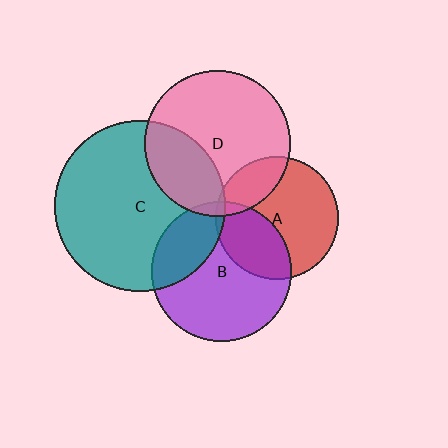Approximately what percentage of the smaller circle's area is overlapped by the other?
Approximately 25%.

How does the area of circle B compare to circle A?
Approximately 1.3 times.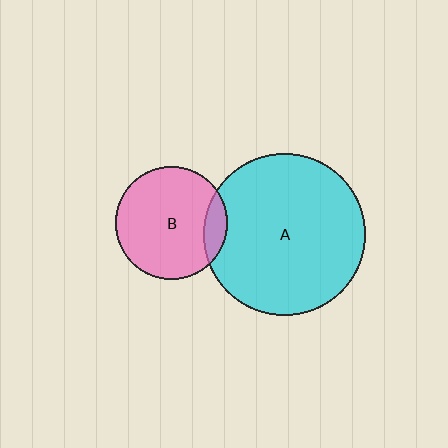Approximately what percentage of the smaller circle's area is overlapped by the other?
Approximately 10%.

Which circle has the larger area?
Circle A (cyan).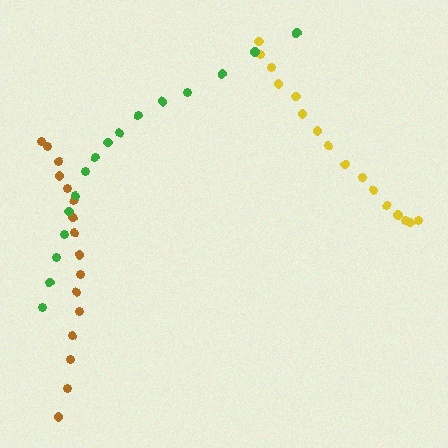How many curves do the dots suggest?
There are 3 distinct paths.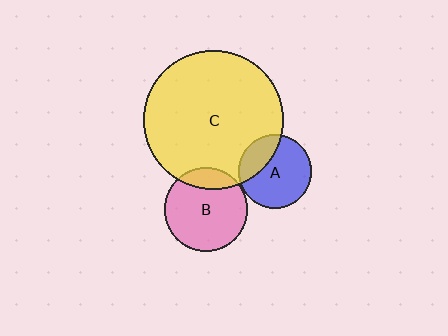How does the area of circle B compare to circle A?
Approximately 1.3 times.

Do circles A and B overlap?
Yes.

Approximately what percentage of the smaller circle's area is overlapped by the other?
Approximately 5%.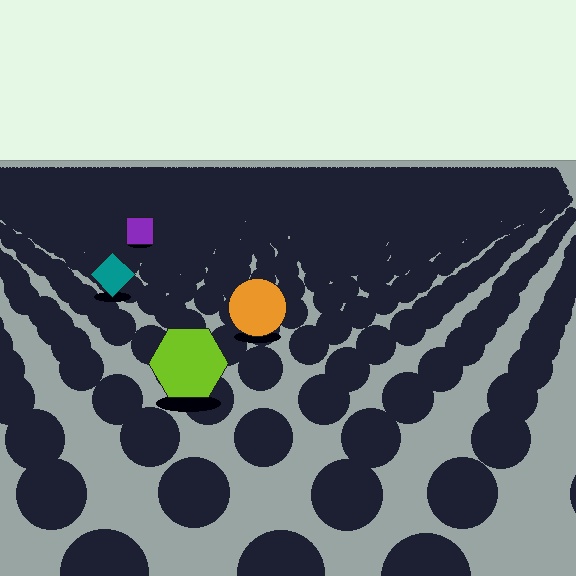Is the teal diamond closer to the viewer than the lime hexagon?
No. The lime hexagon is closer — you can tell from the texture gradient: the ground texture is coarser near it.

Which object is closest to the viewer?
The lime hexagon is closest. The texture marks near it are larger and more spread out.